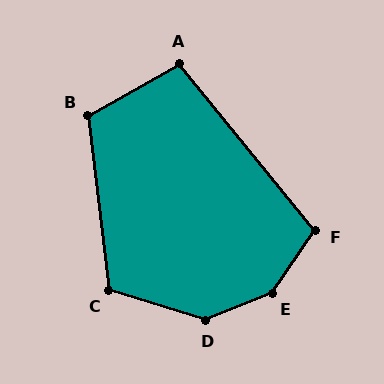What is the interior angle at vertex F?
Approximately 107 degrees (obtuse).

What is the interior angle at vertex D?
Approximately 141 degrees (obtuse).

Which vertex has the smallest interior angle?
A, at approximately 99 degrees.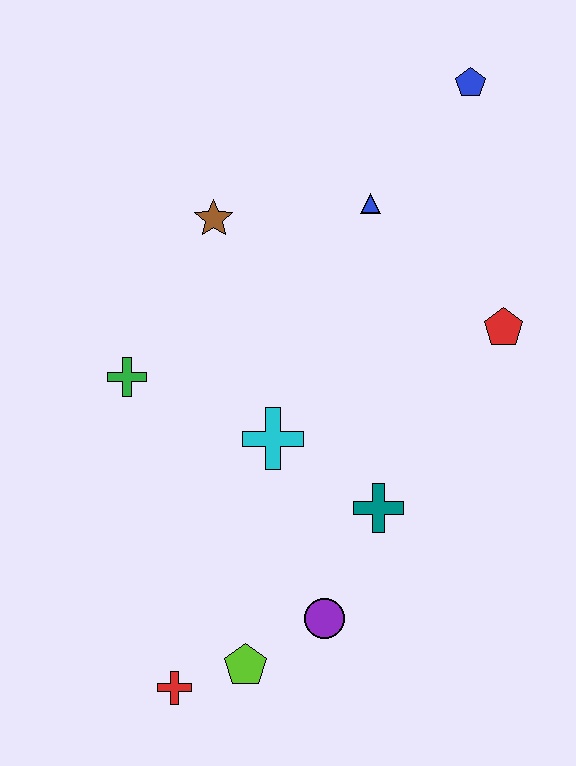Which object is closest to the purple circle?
The lime pentagon is closest to the purple circle.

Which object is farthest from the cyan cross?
The blue pentagon is farthest from the cyan cross.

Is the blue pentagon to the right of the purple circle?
Yes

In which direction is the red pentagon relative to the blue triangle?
The red pentagon is to the right of the blue triangle.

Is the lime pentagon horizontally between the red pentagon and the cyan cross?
No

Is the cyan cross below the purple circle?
No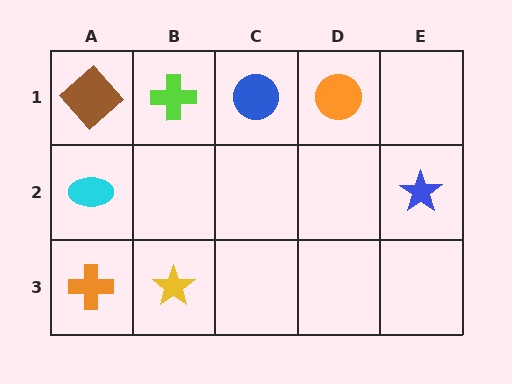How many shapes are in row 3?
2 shapes.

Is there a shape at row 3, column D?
No, that cell is empty.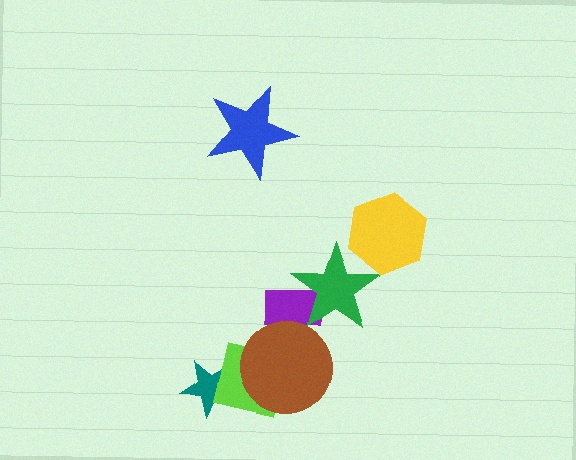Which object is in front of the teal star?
The lime square is in front of the teal star.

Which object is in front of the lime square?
The brown circle is in front of the lime square.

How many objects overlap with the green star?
2 objects overlap with the green star.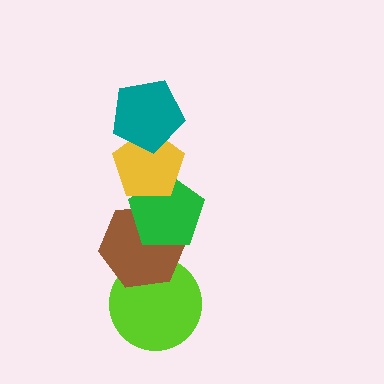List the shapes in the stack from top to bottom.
From top to bottom: the teal pentagon, the yellow pentagon, the green pentagon, the brown hexagon, the lime circle.